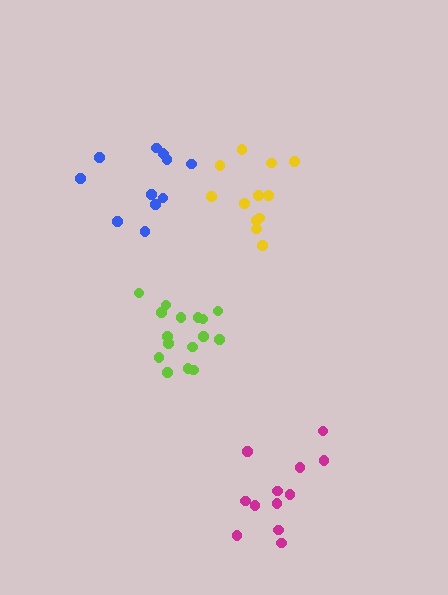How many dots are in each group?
Group 1: 12 dots, Group 2: 12 dots, Group 3: 12 dots, Group 4: 16 dots (52 total).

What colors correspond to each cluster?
The clusters are colored: magenta, blue, yellow, lime.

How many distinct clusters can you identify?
There are 4 distinct clusters.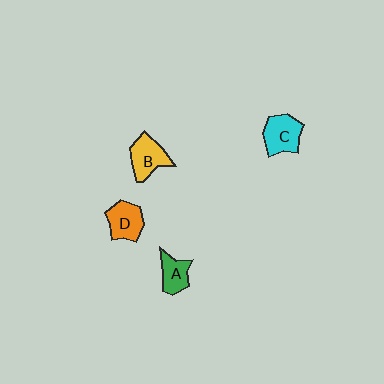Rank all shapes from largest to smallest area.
From largest to smallest: C (cyan), B (yellow), D (orange), A (green).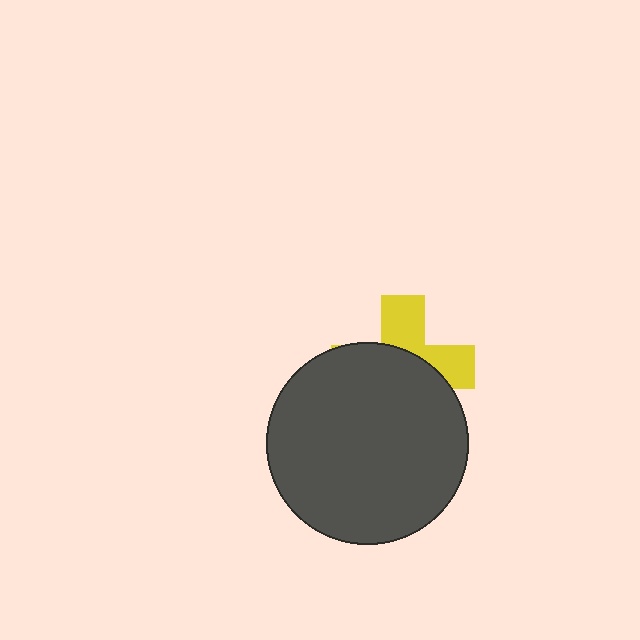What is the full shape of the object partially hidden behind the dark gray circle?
The partially hidden object is a yellow cross.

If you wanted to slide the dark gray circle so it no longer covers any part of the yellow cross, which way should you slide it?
Slide it down — that is the most direct way to separate the two shapes.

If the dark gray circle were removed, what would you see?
You would see the complete yellow cross.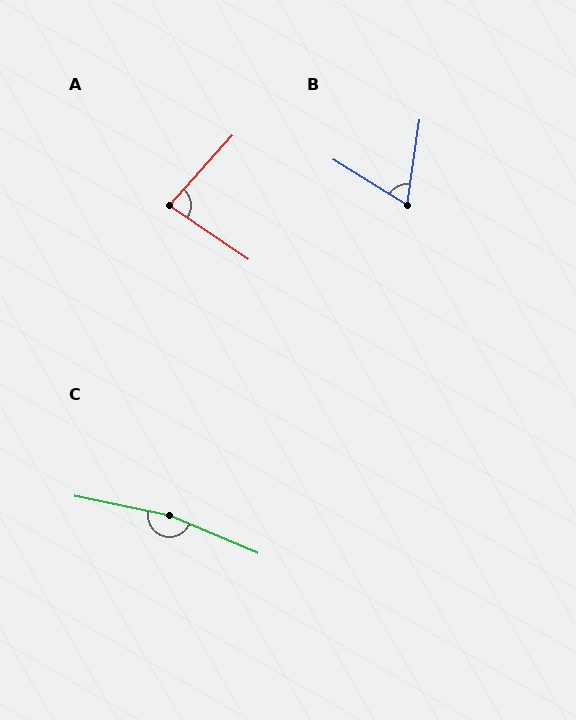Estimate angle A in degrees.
Approximately 82 degrees.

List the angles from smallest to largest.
B (66°), A (82°), C (169°).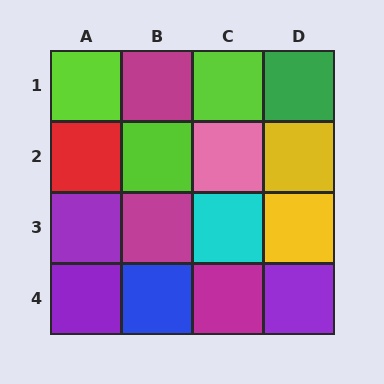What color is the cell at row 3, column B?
Magenta.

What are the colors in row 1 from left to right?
Lime, magenta, lime, green.